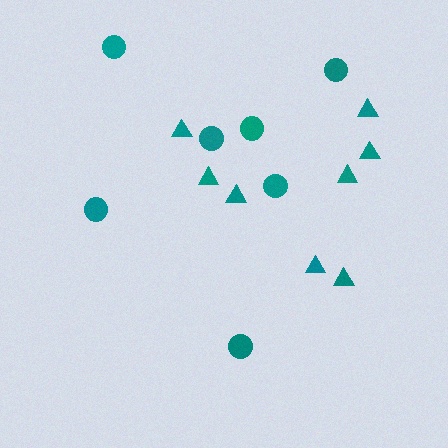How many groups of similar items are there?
There are 2 groups: one group of circles (7) and one group of triangles (8).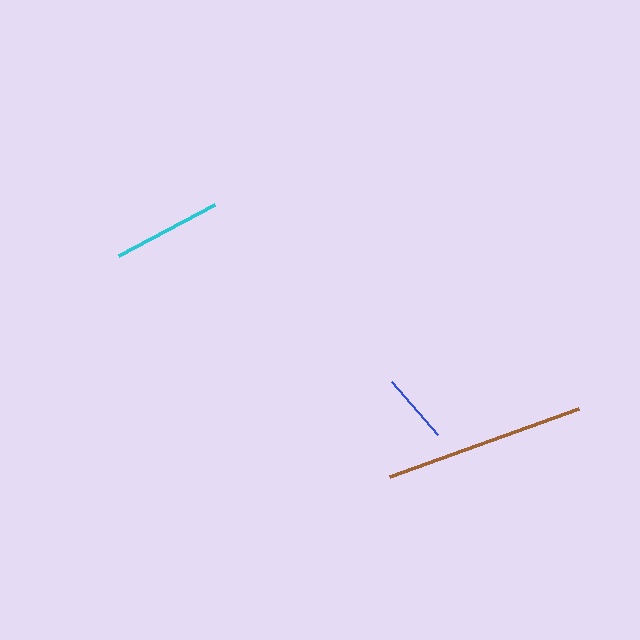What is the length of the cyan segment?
The cyan segment is approximately 109 pixels long.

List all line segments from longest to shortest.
From longest to shortest: brown, cyan, blue.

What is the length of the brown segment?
The brown segment is approximately 201 pixels long.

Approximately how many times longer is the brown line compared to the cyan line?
The brown line is approximately 1.8 times the length of the cyan line.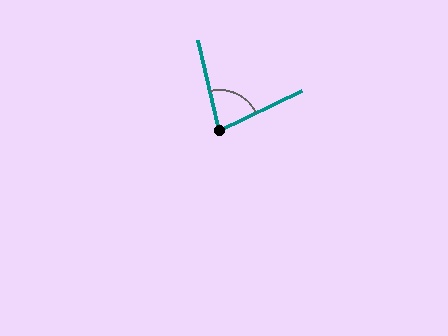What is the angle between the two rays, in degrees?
Approximately 77 degrees.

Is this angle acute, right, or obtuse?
It is acute.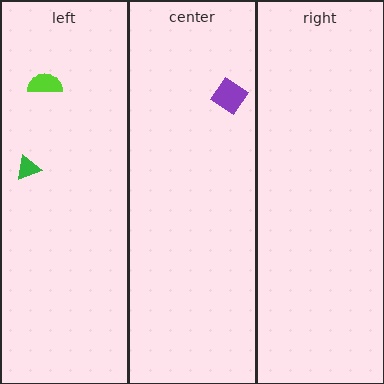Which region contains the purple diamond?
The center region.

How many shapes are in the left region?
2.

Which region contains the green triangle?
The left region.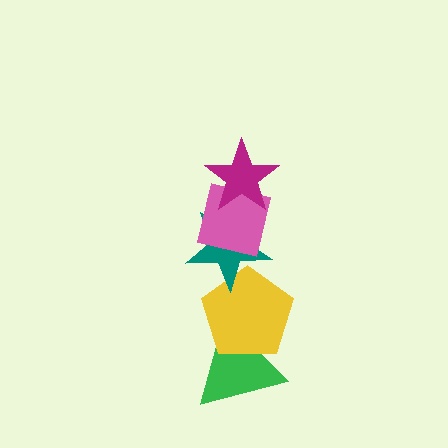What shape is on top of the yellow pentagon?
The teal star is on top of the yellow pentagon.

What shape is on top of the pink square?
The magenta star is on top of the pink square.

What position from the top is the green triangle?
The green triangle is 5th from the top.